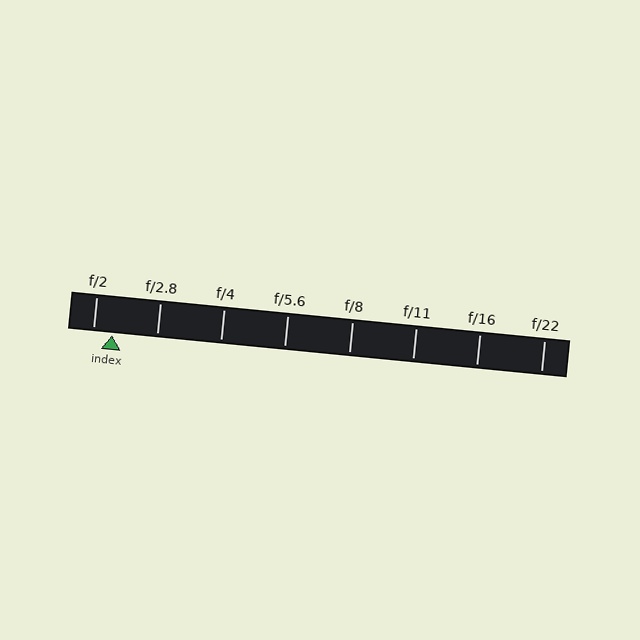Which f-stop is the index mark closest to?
The index mark is closest to f/2.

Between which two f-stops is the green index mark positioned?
The index mark is between f/2 and f/2.8.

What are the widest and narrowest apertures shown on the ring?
The widest aperture shown is f/2 and the narrowest is f/22.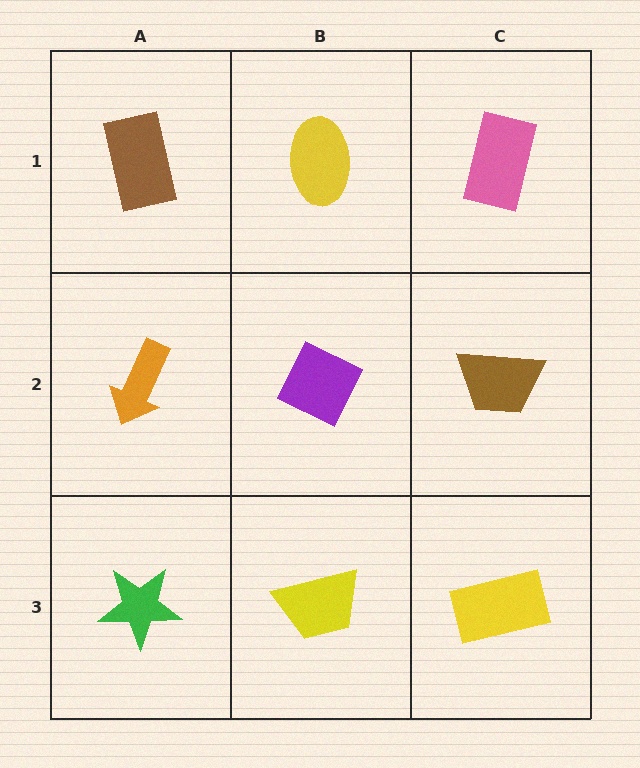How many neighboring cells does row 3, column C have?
2.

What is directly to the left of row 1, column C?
A yellow ellipse.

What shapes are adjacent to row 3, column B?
A purple diamond (row 2, column B), a green star (row 3, column A), a yellow rectangle (row 3, column C).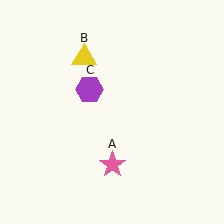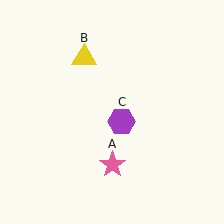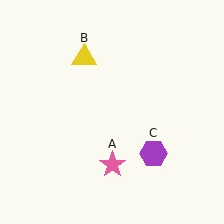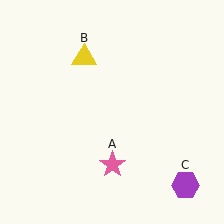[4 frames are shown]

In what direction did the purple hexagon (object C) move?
The purple hexagon (object C) moved down and to the right.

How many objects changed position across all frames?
1 object changed position: purple hexagon (object C).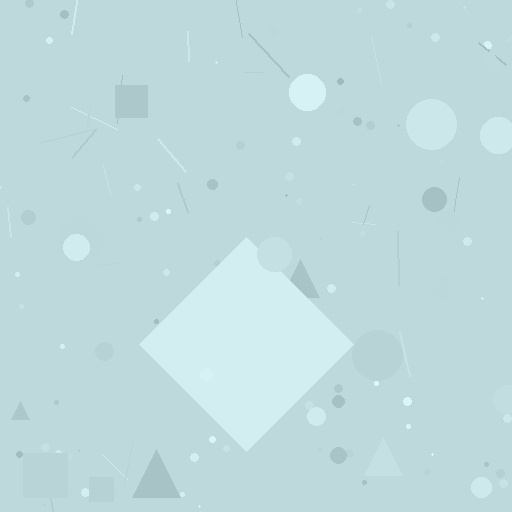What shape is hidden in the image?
A diamond is hidden in the image.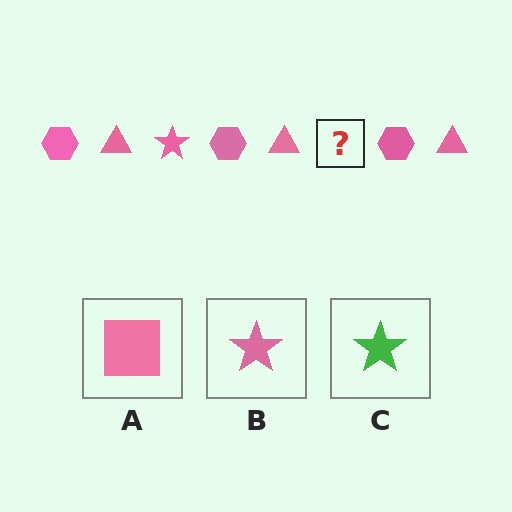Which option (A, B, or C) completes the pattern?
B.